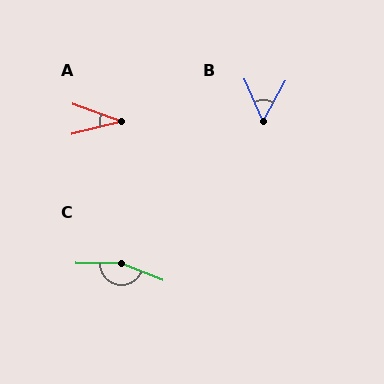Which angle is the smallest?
A, at approximately 35 degrees.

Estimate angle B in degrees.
Approximately 52 degrees.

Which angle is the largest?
C, at approximately 159 degrees.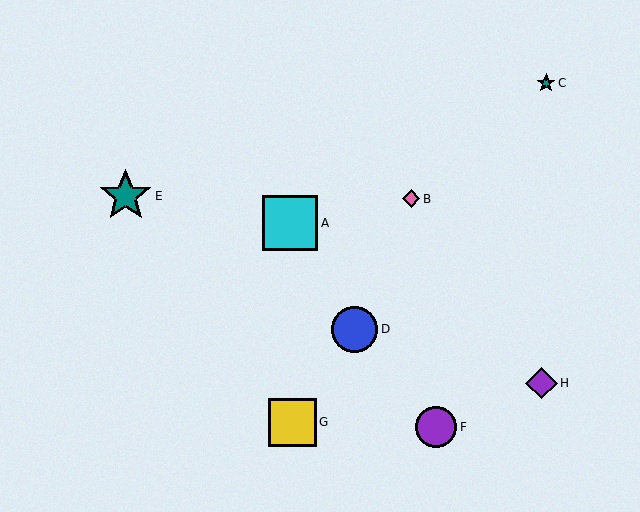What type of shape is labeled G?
Shape G is a yellow square.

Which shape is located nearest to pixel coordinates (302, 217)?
The cyan square (labeled A) at (290, 223) is nearest to that location.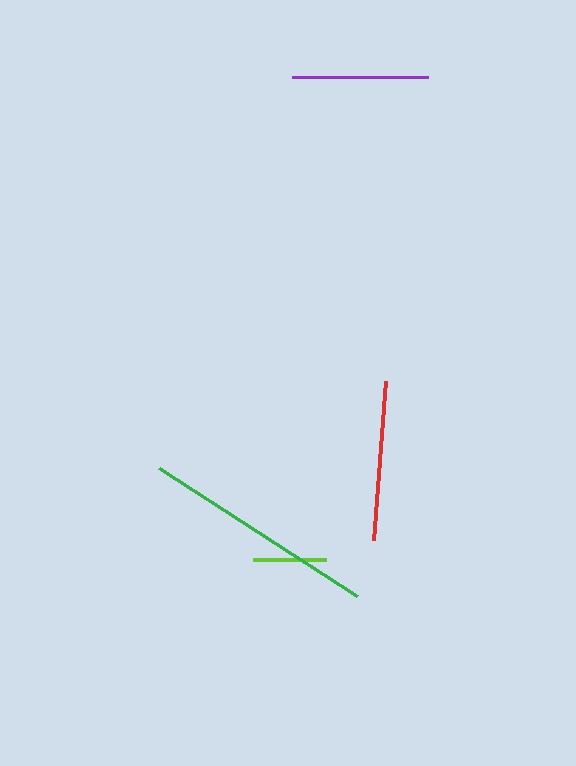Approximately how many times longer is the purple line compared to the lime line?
The purple line is approximately 1.9 times the length of the lime line.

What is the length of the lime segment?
The lime segment is approximately 73 pixels long.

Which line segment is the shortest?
The lime line is the shortest at approximately 73 pixels.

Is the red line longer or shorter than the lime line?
The red line is longer than the lime line.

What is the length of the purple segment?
The purple segment is approximately 136 pixels long.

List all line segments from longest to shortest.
From longest to shortest: green, red, purple, lime.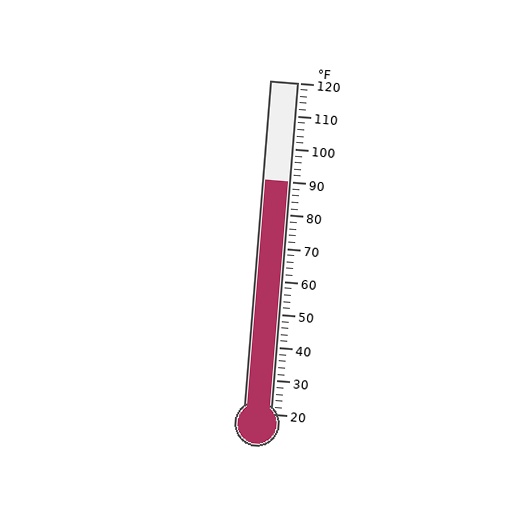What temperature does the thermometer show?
The thermometer shows approximately 90°F.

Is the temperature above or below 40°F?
The temperature is above 40°F.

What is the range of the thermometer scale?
The thermometer scale ranges from 20°F to 120°F.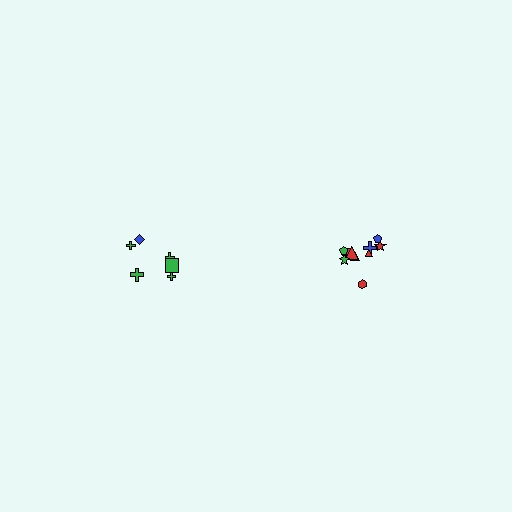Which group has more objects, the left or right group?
The right group.